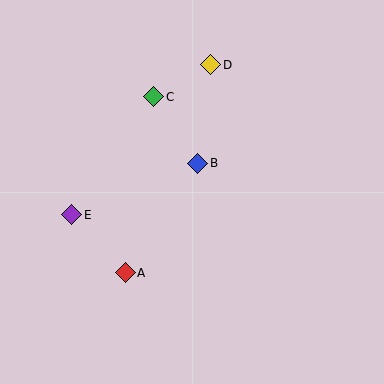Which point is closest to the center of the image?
Point B at (198, 163) is closest to the center.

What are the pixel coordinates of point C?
Point C is at (154, 97).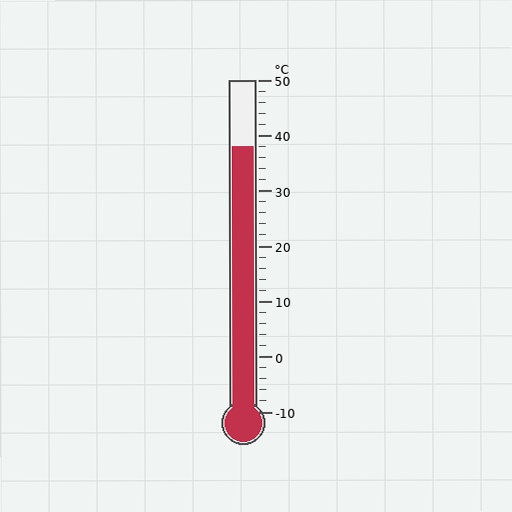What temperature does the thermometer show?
The thermometer shows approximately 38°C.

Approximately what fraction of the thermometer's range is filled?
The thermometer is filled to approximately 80% of its range.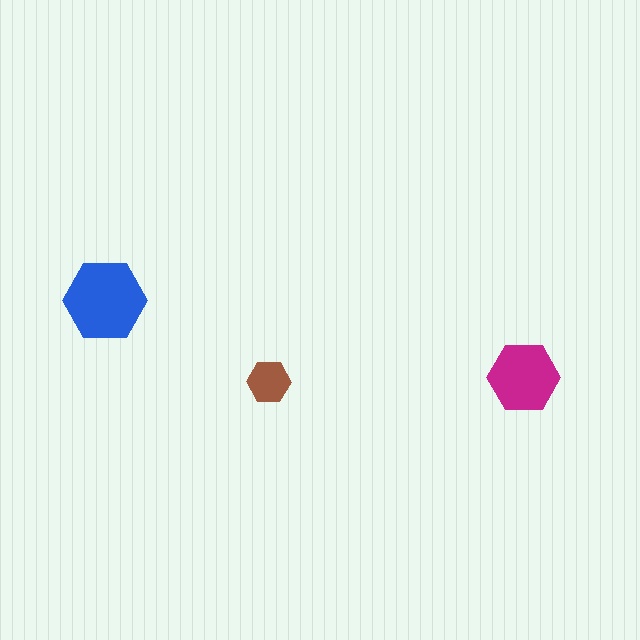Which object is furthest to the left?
The blue hexagon is leftmost.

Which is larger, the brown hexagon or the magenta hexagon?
The magenta one.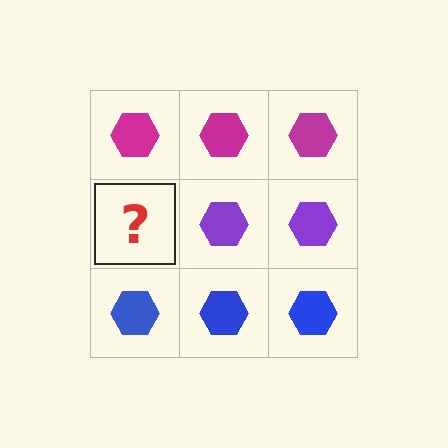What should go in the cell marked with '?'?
The missing cell should contain a purple hexagon.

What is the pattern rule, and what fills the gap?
The rule is that each row has a consistent color. The gap should be filled with a purple hexagon.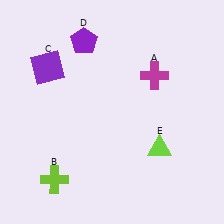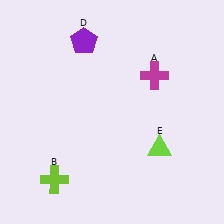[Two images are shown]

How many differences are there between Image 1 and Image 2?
There is 1 difference between the two images.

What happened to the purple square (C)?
The purple square (C) was removed in Image 2. It was in the top-left area of Image 1.